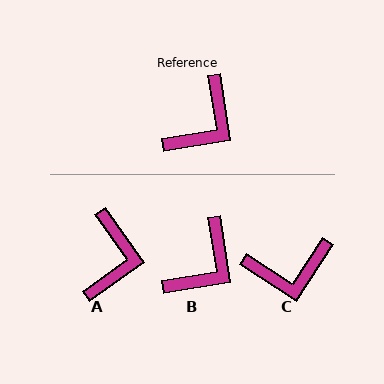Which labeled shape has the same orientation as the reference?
B.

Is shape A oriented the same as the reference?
No, it is off by about 27 degrees.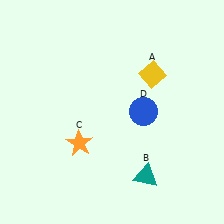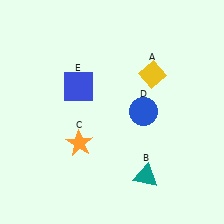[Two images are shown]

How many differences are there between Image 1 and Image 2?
There is 1 difference between the two images.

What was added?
A blue square (E) was added in Image 2.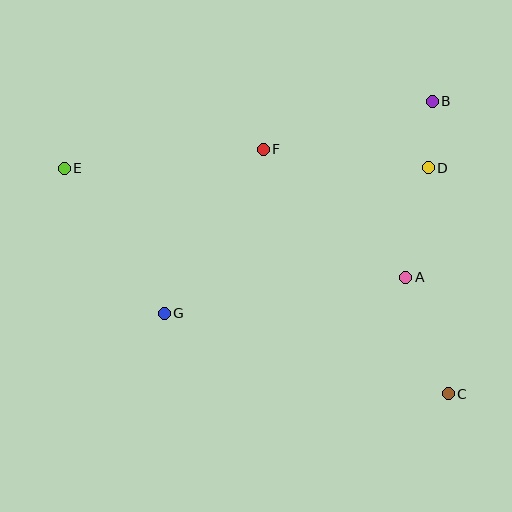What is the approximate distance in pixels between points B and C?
The distance between B and C is approximately 293 pixels.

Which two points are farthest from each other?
Points C and E are farthest from each other.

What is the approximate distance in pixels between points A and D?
The distance between A and D is approximately 112 pixels.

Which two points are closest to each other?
Points B and D are closest to each other.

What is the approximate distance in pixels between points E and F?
The distance between E and F is approximately 200 pixels.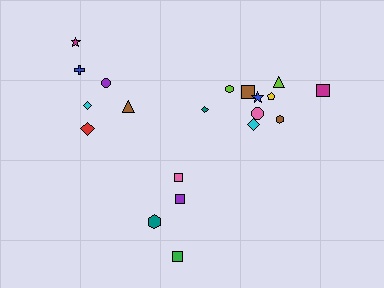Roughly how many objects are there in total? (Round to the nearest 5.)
Roughly 20 objects in total.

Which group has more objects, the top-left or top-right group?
The top-right group.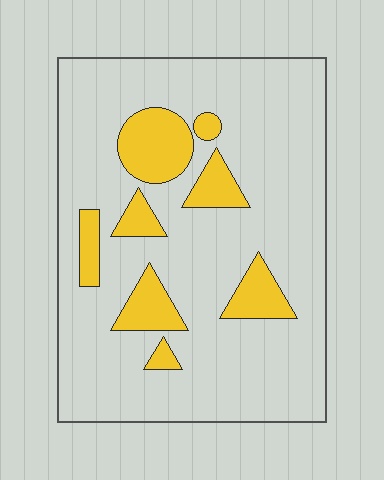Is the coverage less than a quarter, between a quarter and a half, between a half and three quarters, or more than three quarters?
Less than a quarter.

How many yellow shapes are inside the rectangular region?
8.